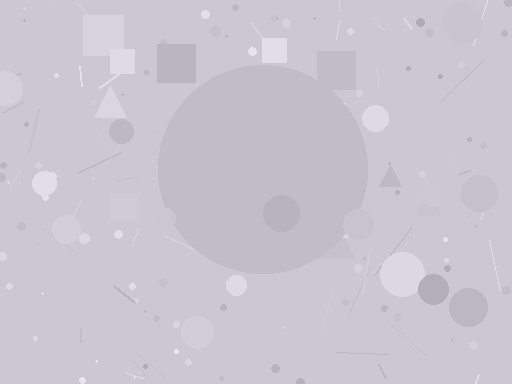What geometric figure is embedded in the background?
A circle is embedded in the background.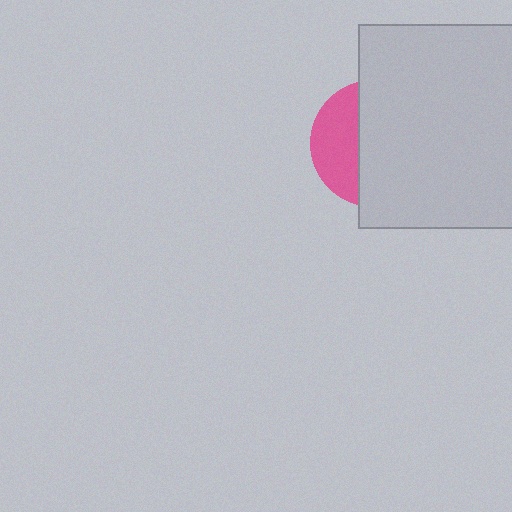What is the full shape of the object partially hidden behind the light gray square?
The partially hidden object is a pink circle.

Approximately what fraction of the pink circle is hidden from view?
Roughly 66% of the pink circle is hidden behind the light gray square.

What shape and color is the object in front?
The object in front is a light gray square.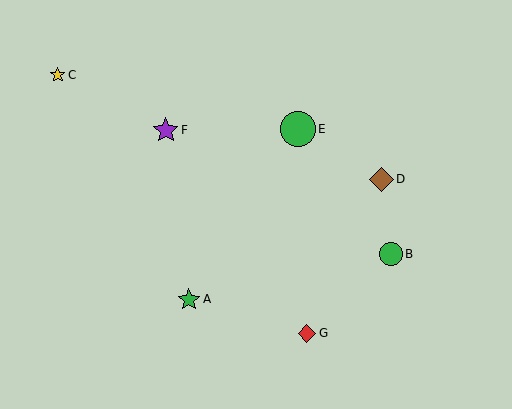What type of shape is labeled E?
Shape E is a green circle.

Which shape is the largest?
The green circle (labeled E) is the largest.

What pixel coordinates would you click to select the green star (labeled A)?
Click at (189, 299) to select the green star A.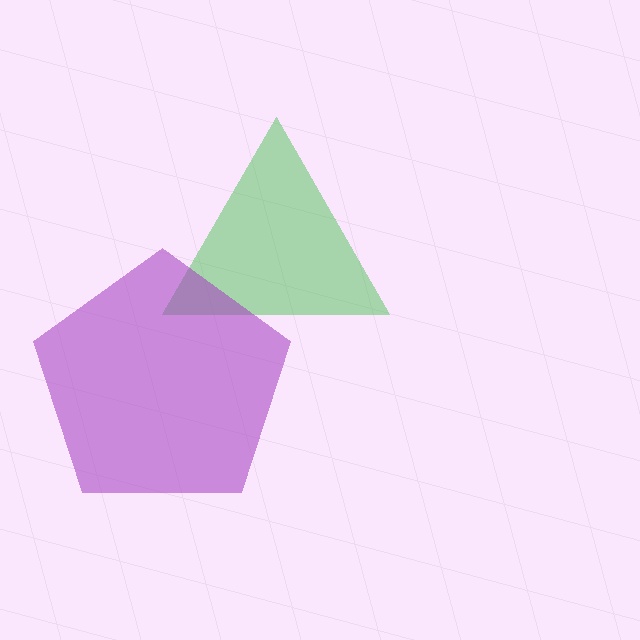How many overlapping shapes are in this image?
There are 2 overlapping shapes in the image.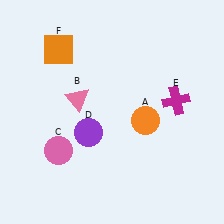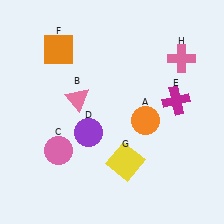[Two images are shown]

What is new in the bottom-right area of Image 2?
A yellow square (G) was added in the bottom-right area of Image 2.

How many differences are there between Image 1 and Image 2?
There are 2 differences between the two images.